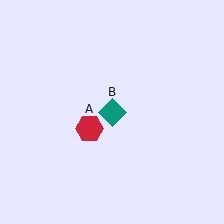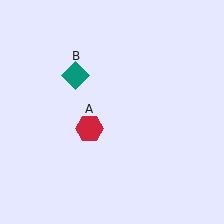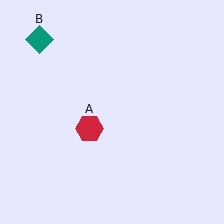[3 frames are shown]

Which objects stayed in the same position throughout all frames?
Red hexagon (object A) remained stationary.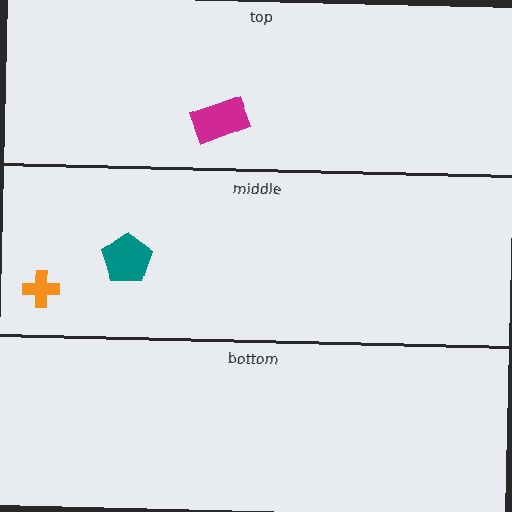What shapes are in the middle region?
The orange cross, the teal pentagon.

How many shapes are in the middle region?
2.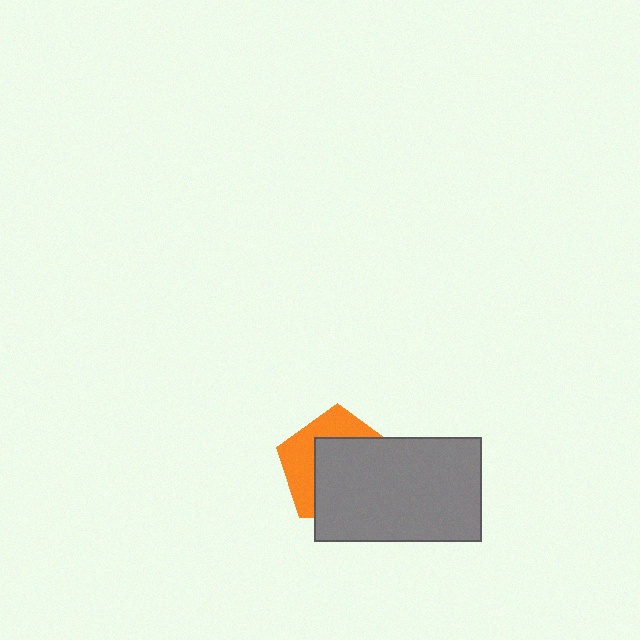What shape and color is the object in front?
The object in front is a gray rectangle.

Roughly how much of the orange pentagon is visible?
A small part of it is visible (roughly 39%).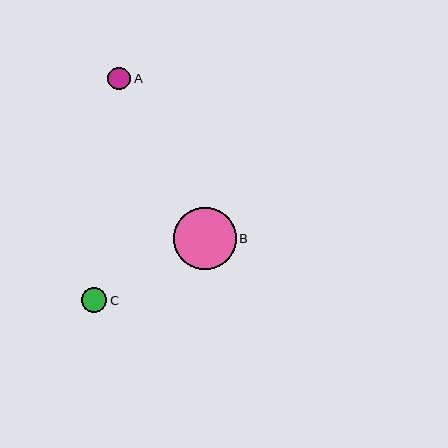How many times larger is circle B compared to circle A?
Circle B is approximately 2.8 times the size of circle A.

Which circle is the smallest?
Circle A is the smallest with a size of approximately 23 pixels.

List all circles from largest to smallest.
From largest to smallest: B, C, A.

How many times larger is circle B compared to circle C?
Circle B is approximately 2.5 times the size of circle C.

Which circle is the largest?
Circle B is the largest with a size of approximately 62 pixels.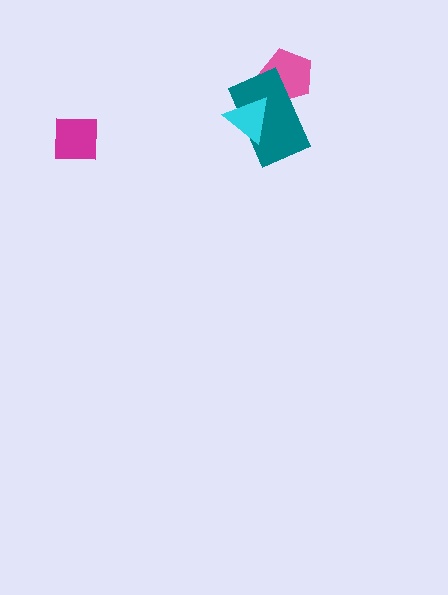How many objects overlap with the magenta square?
0 objects overlap with the magenta square.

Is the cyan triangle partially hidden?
No, no other shape covers it.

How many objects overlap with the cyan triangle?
1 object overlaps with the cyan triangle.